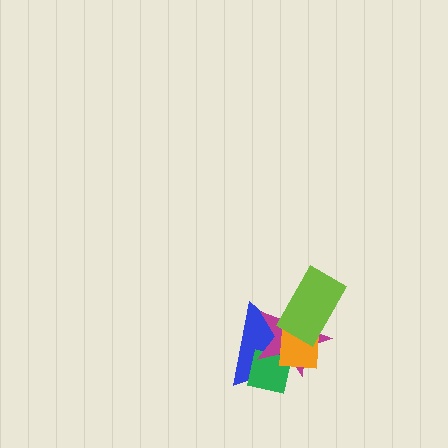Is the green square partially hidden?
Yes, it is partially covered by another shape.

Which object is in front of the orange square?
The lime rectangle is in front of the orange square.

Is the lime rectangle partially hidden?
No, no other shape covers it.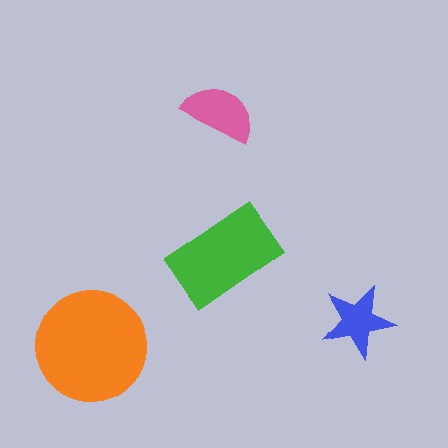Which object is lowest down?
The orange circle is bottommost.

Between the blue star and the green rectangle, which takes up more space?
The green rectangle.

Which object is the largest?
The orange circle.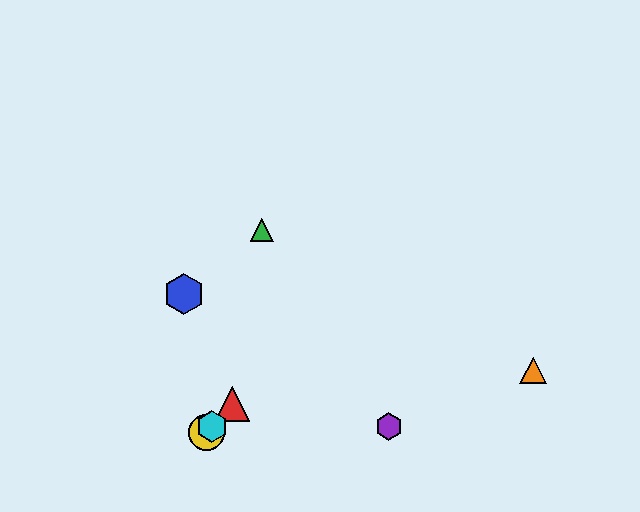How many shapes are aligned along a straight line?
3 shapes (the red triangle, the yellow circle, the cyan hexagon) are aligned along a straight line.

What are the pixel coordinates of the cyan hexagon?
The cyan hexagon is at (212, 427).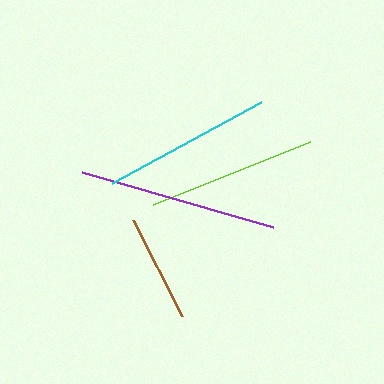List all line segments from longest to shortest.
From longest to shortest: purple, cyan, lime, brown.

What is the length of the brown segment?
The brown segment is approximately 108 pixels long.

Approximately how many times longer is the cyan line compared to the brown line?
The cyan line is approximately 1.6 times the length of the brown line.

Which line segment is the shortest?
The brown line is the shortest at approximately 108 pixels.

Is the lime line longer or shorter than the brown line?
The lime line is longer than the brown line.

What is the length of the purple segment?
The purple segment is approximately 199 pixels long.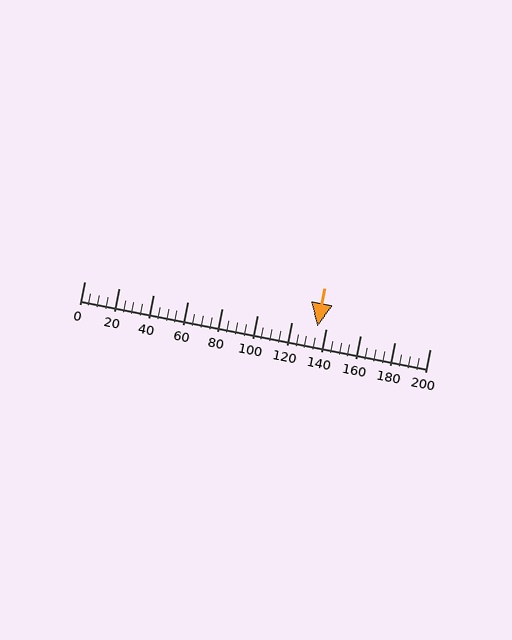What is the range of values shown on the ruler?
The ruler shows values from 0 to 200.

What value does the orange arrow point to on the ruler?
The orange arrow points to approximately 135.